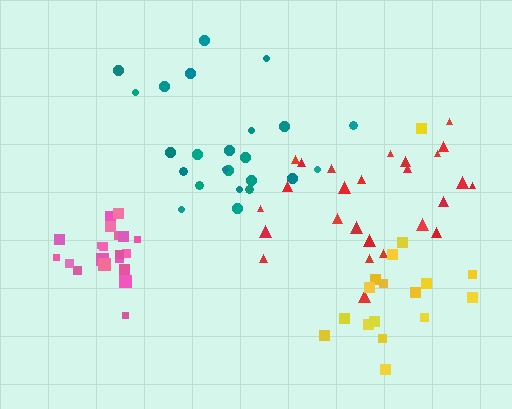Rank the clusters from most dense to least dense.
pink, red, teal, yellow.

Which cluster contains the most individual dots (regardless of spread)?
Red (26).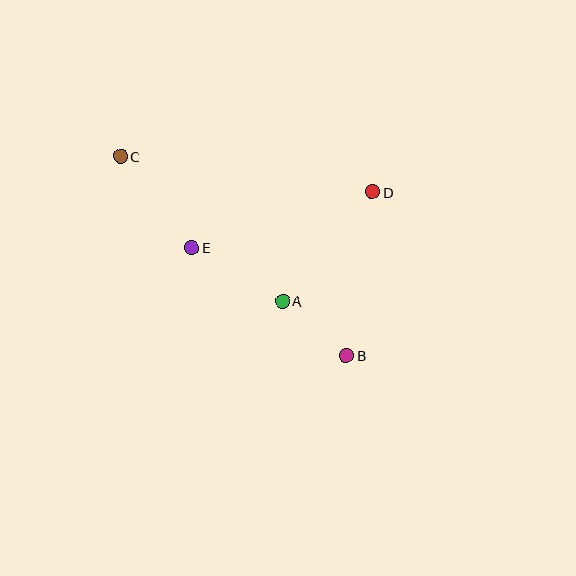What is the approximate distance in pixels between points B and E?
The distance between B and E is approximately 189 pixels.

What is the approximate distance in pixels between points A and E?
The distance between A and E is approximately 105 pixels.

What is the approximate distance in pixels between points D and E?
The distance between D and E is approximately 189 pixels.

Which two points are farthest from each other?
Points B and C are farthest from each other.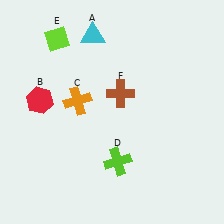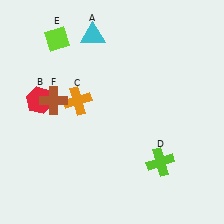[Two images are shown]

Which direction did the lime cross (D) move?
The lime cross (D) moved right.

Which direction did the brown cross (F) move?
The brown cross (F) moved left.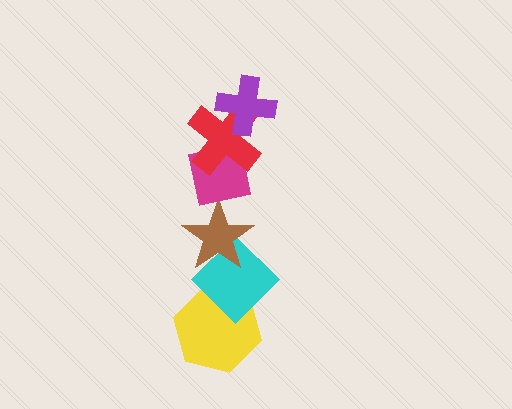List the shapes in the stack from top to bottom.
From top to bottom: the purple cross, the red cross, the magenta square, the brown star, the cyan diamond, the yellow hexagon.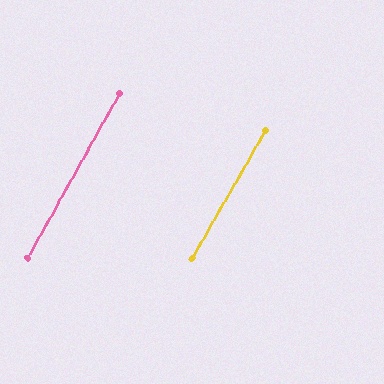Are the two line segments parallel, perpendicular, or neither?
Parallel — their directions differ by only 0.8°.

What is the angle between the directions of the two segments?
Approximately 1 degree.